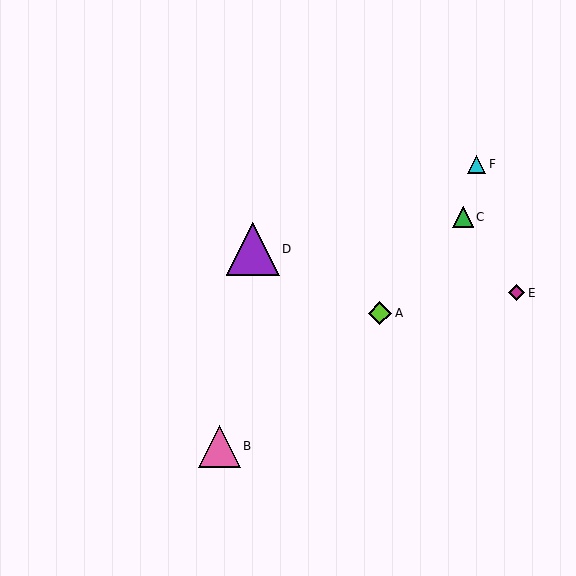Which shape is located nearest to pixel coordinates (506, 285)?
The magenta diamond (labeled E) at (517, 293) is nearest to that location.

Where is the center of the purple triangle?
The center of the purple triangle is at (253, 249).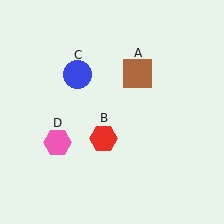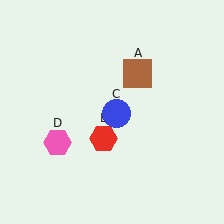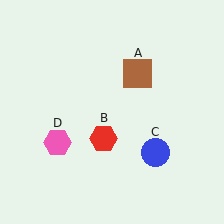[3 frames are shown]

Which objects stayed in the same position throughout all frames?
Brown square (object A) and red hexagon (object B) and pink hexagon (object D) remained stationary.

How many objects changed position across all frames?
1 object changed position: blue circle (object C).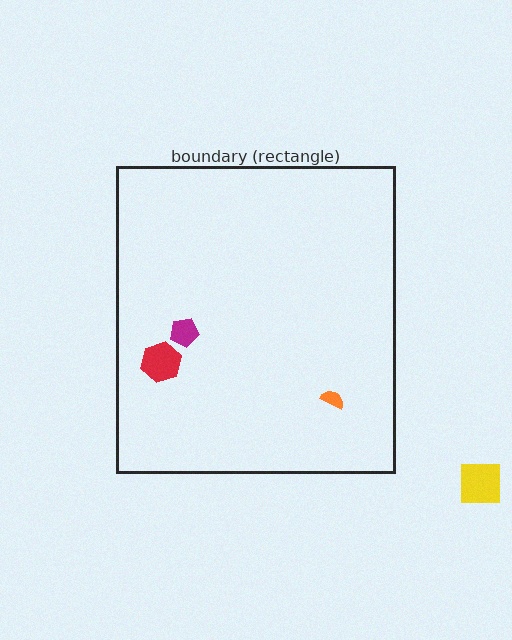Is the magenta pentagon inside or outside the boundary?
Inside.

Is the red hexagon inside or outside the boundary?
Inside.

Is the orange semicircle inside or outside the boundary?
Inside.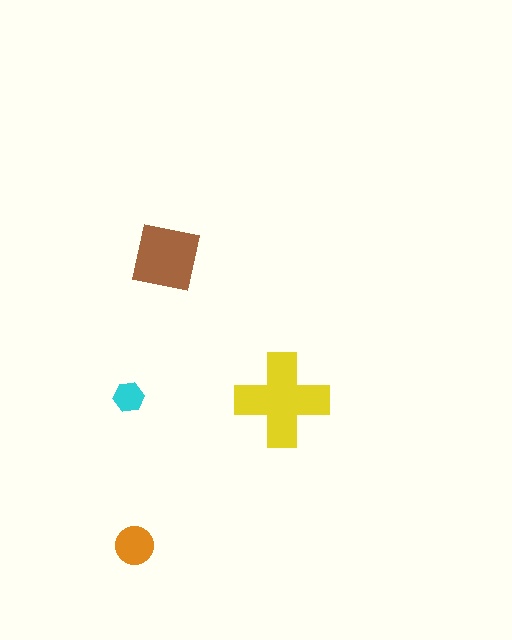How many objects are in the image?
There are 4 objects in the image.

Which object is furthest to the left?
The cyan hexagon is leftmost.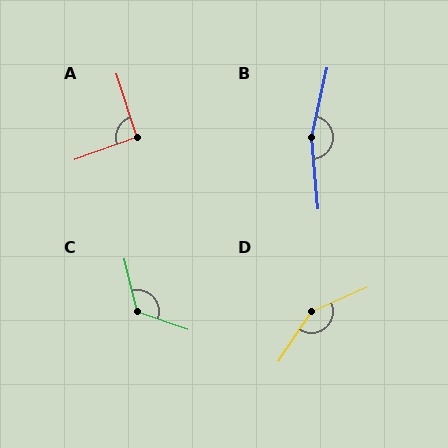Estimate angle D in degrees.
Approximately 147 degrees.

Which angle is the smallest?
A, at approximately 92 degrees.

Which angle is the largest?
B, at approximately 162 degrees.